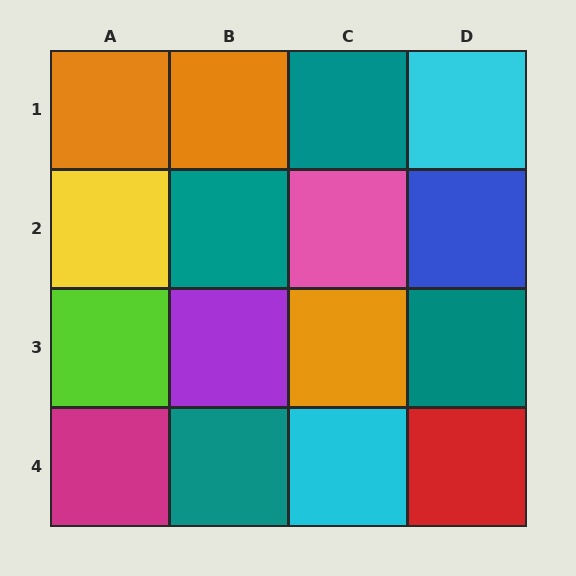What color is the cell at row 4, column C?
Cyan.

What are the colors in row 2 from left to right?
Yellow, teal, pink, blue.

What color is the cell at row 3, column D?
Teal.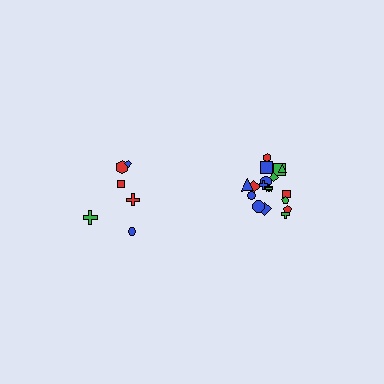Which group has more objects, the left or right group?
The right group.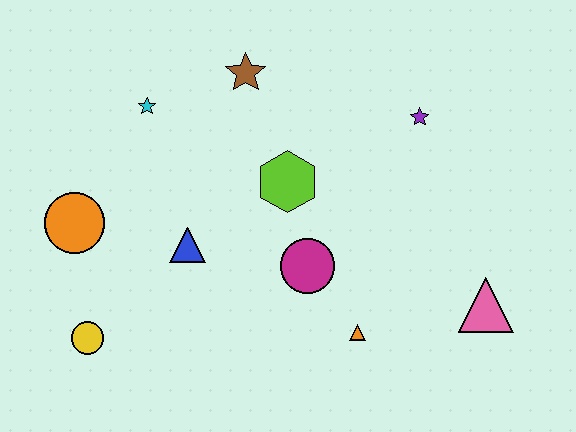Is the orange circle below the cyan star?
Yes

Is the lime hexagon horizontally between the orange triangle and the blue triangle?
Yes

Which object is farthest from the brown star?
The pink triangle is farthest from the brown star.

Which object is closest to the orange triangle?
The magenta circle is closest to the orange triangle.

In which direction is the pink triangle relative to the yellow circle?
The pink triangle is to the right of the yellow circle.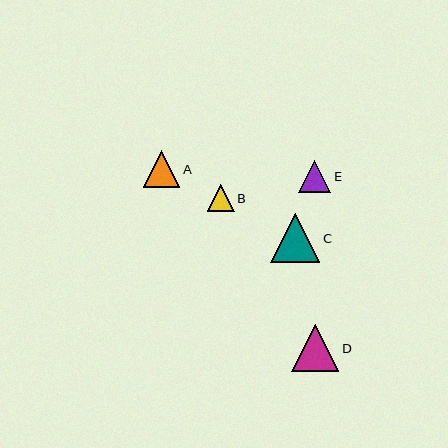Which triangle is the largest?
Triangle C is the largest with a size of approximately 49 pixels.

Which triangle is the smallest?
Triangle B is the smallest with a size of approximately 27 pixels.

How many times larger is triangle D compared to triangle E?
Triangle D is approximately 1.5 times the size of triangle E.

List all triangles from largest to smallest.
From largest to smallest: C, D, A, E, B.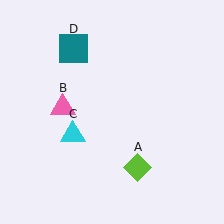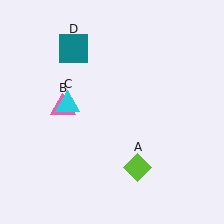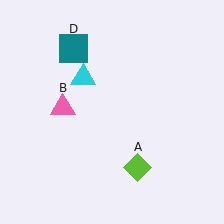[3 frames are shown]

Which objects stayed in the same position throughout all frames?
Lime diamond (object A) and pink triangle (object B) and teal square (object D) remained stationary.